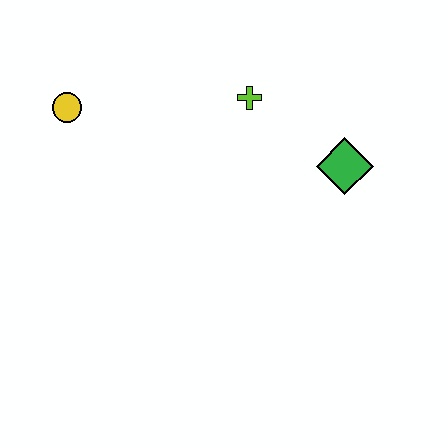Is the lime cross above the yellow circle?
Yes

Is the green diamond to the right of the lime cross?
Yes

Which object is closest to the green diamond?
The lime cross is closest to the green diamond.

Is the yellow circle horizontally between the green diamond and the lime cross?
No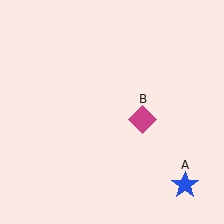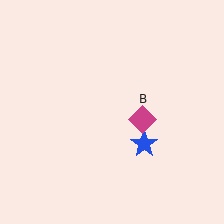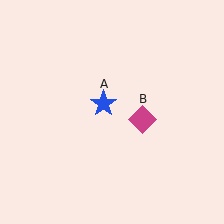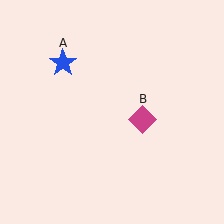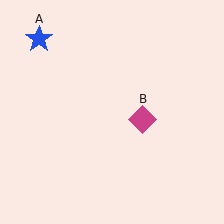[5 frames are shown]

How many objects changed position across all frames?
1 object changed position: blue star (object A).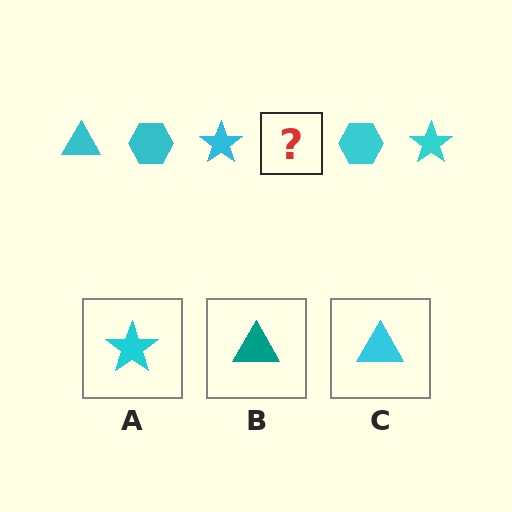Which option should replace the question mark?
Option C.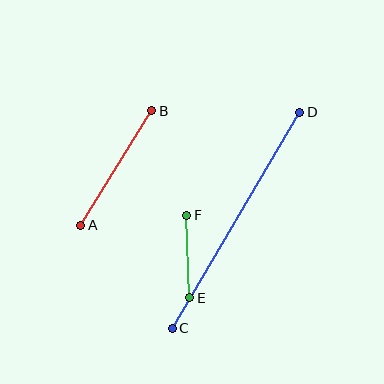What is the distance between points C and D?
The distance is approximately 251 pixels.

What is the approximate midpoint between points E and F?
The midpoint is at approximately (188, 257) pixels.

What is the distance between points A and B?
The distance is approximately 135 pixels.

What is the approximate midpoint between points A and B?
The midpoint is at approximately (116, 168) pixels.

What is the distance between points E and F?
The distance is approximately 83 pixels.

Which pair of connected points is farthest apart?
Points C and D are farthest apart.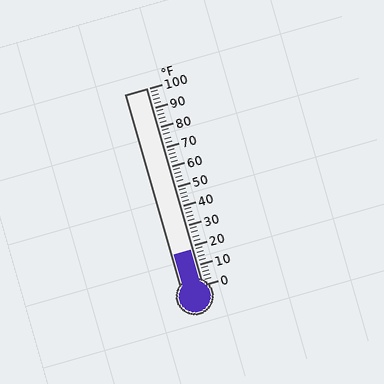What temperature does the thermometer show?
The thermometer shows approximately 18°F.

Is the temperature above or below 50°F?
The temperature is below 50°F.